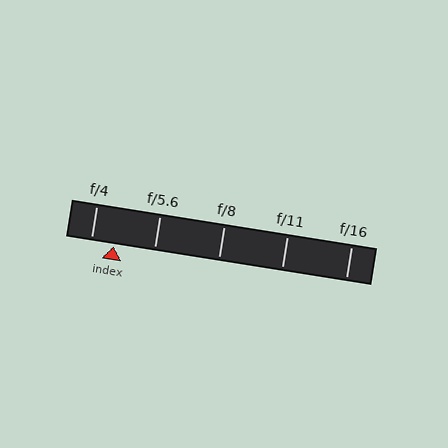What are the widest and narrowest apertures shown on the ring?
The widest aperture shown is f/4 and the narrowest is f/16.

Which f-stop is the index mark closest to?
The index mark is closest to f/4.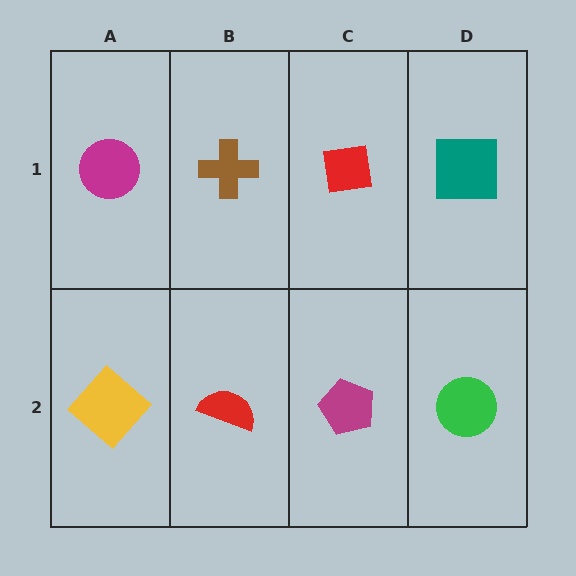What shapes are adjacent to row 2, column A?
A magenta circle (row 1, column A), a red semicircle (row 2, column B).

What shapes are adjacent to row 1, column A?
A yellow diamond (row 2, column A), a brown cross (row 1, column B).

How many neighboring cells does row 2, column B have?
3.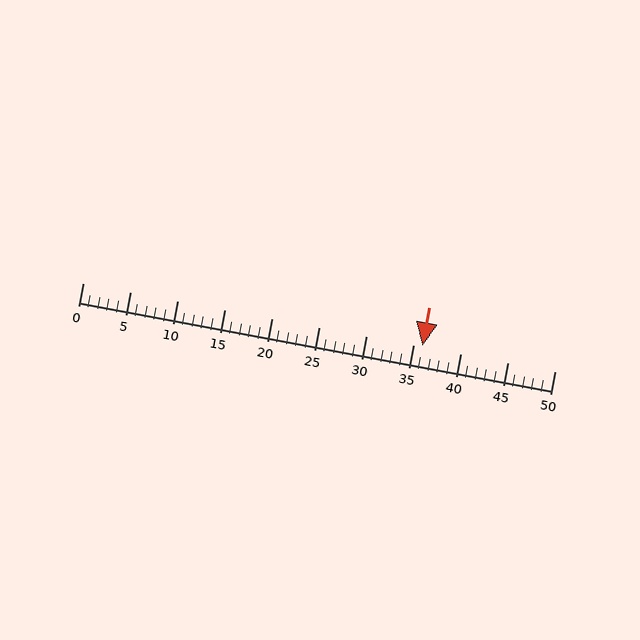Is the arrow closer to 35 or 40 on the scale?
The arrow is closer to 35.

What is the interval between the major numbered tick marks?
The major tick marks are spaced 5 units apart.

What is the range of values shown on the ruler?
The ruler shows values from 0 to 50.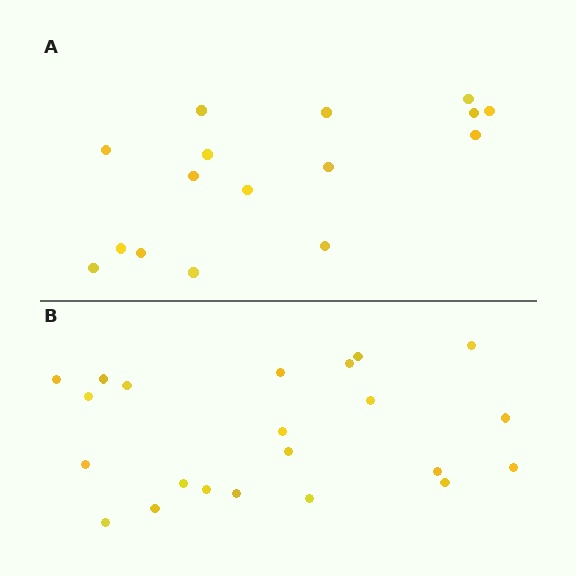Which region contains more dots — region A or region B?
Region B (the bottom region) has more dots.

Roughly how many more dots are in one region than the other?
Region B has about 6 more dots than region A.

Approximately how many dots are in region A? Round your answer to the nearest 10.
About 20 dots. (The exact count is 16, which rounds to 20.)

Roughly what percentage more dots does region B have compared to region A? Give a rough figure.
About 40% more.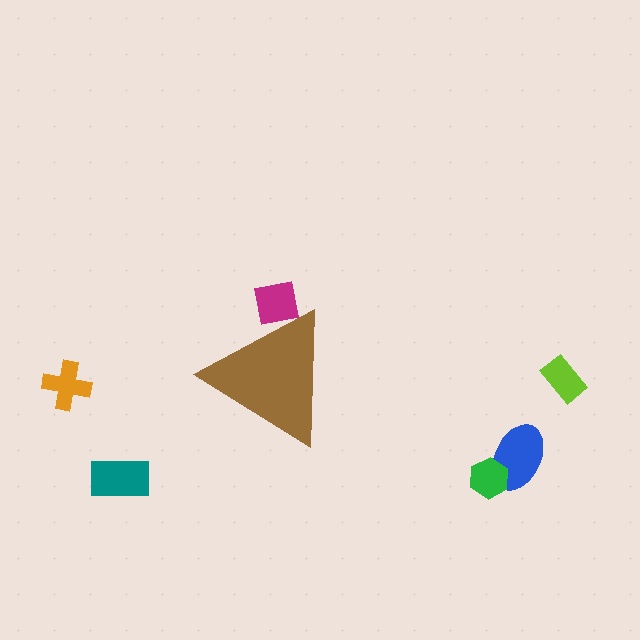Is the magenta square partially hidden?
Yes, the magenta square is partially hidden behind the brown triangle.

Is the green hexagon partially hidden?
No, the green hexagon is fully visible.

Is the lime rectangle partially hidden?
No, the lime rectangle is fully visible.